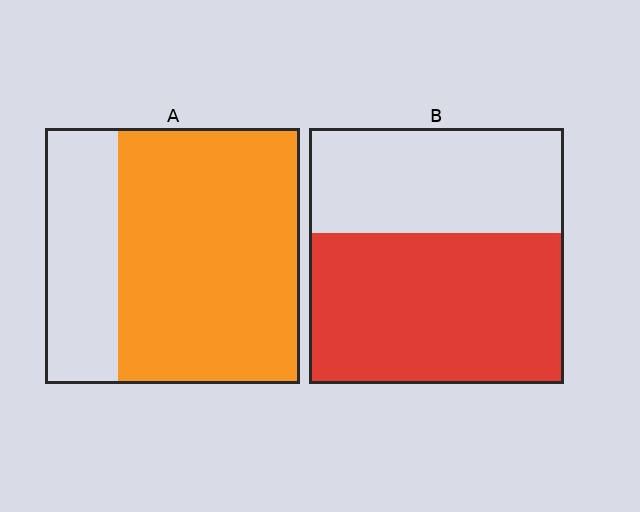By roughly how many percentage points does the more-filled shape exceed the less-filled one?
By roughly 10 percentage points (A over B).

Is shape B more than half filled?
Yes.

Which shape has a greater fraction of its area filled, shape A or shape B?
Shape A.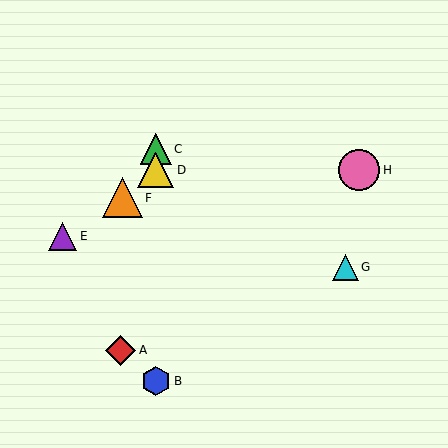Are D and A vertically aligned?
No, D is at x≈156 and A is at x≈121.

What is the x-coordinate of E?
Object E is at x≈63.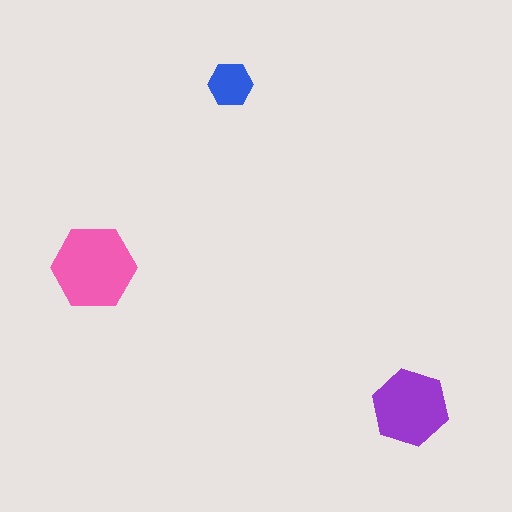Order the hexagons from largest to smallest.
the pink one, the purple one, the blue one.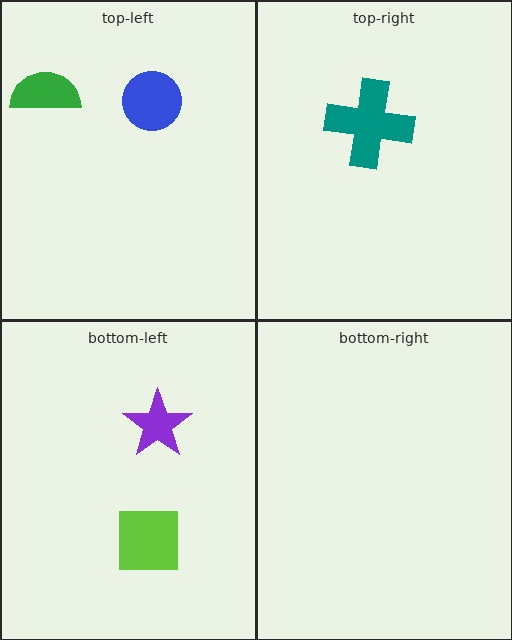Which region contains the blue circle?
The top-left region.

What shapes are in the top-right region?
The teal cross.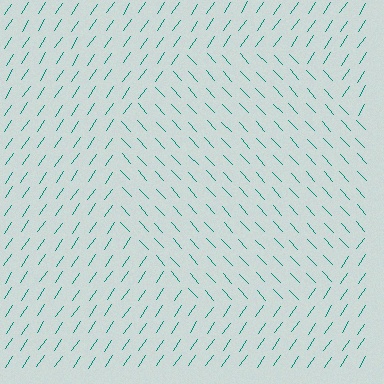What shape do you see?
I see a circle.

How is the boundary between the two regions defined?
The boundary is defined purely by a change in line orientation (approximately 77 degrees difference). All lines are the same color and thickness.